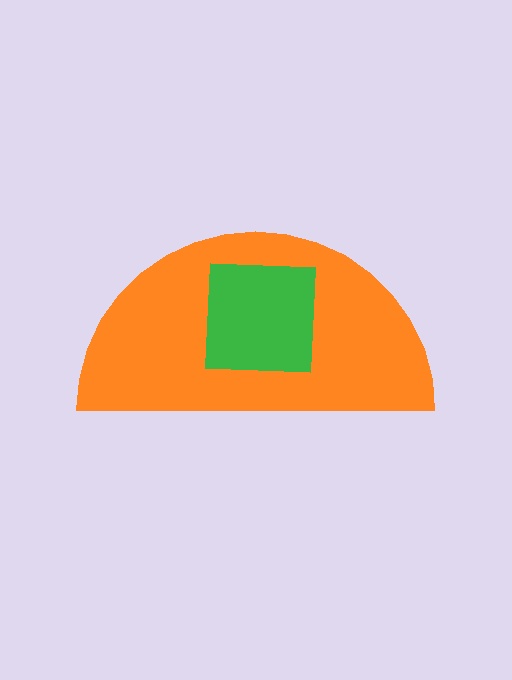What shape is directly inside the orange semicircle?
The green square.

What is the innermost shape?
The green square.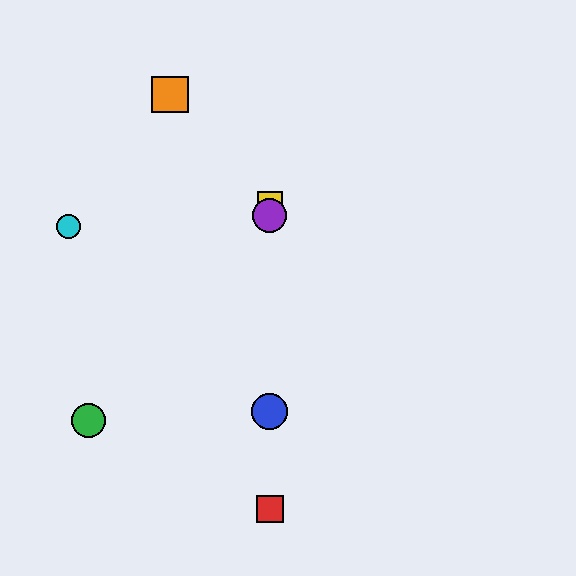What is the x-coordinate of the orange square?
The orange square is at x≈170.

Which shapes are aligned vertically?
The red square, the blue circle, the yellow square, the purple circle are aligned vertically.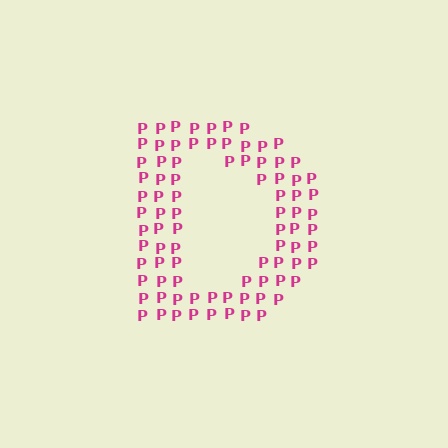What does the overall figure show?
The overall figure shows the letter D.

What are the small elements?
The small elements are letter P's.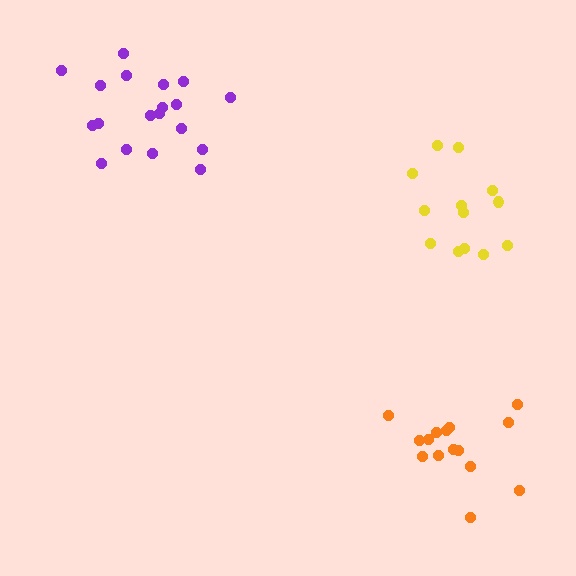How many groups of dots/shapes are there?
There are 3 groups.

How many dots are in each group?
Group 1: 15 dots, Group 2: 19 dots, Group 3: 13 dots (47 total).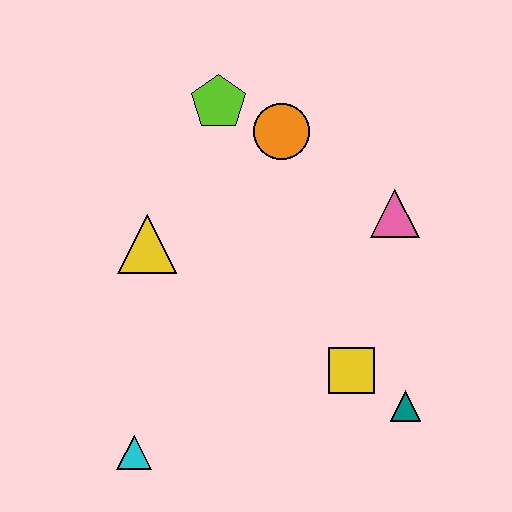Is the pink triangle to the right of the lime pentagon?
Yes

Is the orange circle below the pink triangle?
No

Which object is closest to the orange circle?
The lime pentagon is closest to the orange circle.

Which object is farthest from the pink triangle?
The cyan triangle is farthest from the pink triangle.